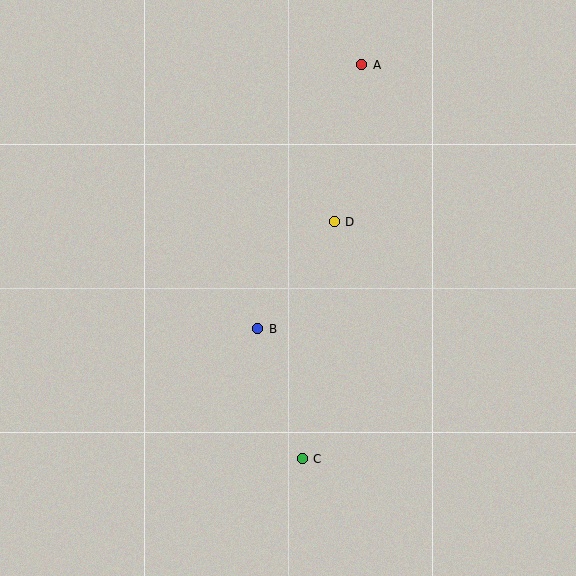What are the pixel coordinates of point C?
Point C is at (302, 459).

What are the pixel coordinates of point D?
Point D is at (334, 222).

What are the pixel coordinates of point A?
Point A is at (362, 65).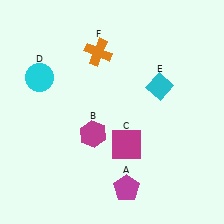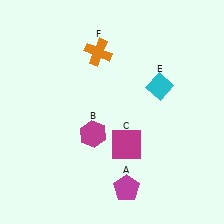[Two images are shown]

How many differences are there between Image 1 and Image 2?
There is 1 difference between the two images.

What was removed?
The cyan circle (D) was removed in Image 2.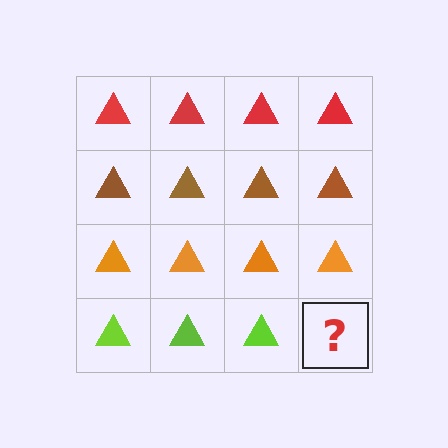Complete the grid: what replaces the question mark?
The question mark should be replaced with a lime triangle.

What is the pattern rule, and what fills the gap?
The rule is that each row has a consistent color. The gap should be filled with a lime triangle.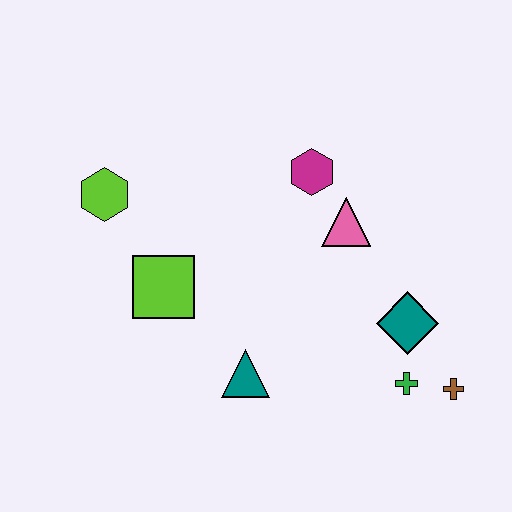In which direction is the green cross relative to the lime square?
The green cross is to the right of the lime square.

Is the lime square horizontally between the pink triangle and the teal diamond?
No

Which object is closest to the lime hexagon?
The lime square is closest to the lime hexagon.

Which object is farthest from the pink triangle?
The lime hexagon is farthest from the pink triangle.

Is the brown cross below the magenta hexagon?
Yes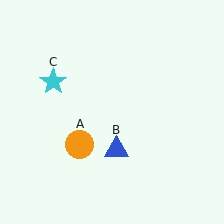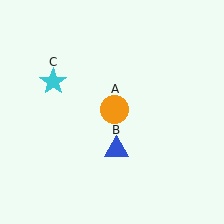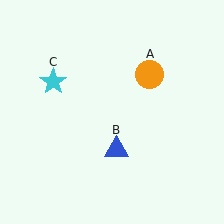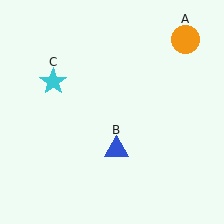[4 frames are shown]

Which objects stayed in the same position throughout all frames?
Blue triangle (object B) and cyan star (object C) remained stationary.